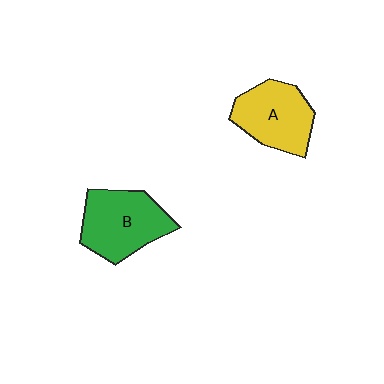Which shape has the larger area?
Shape B (green).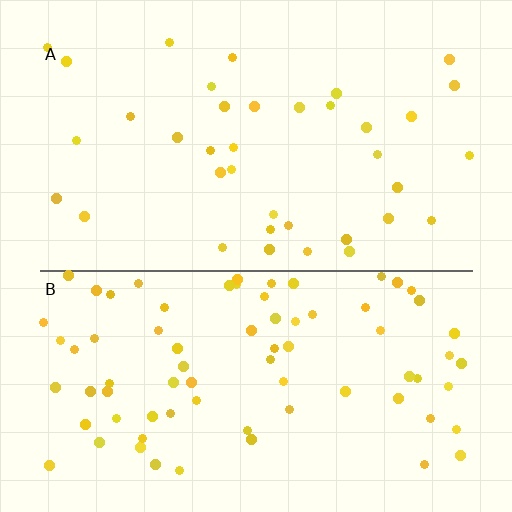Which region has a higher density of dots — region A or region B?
B (the bottom).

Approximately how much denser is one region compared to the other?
Approximately 2.0× — region B over region A.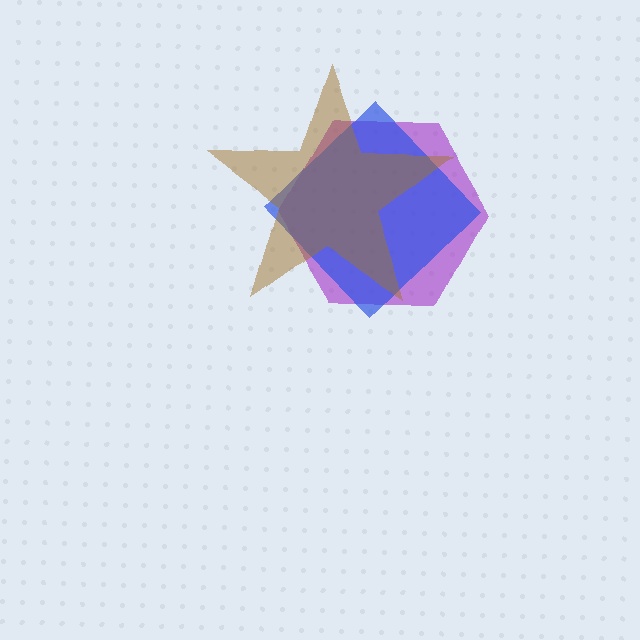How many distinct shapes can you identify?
There are 3 distinct shapes: a purple hexagon, a blue diamond, a brown star.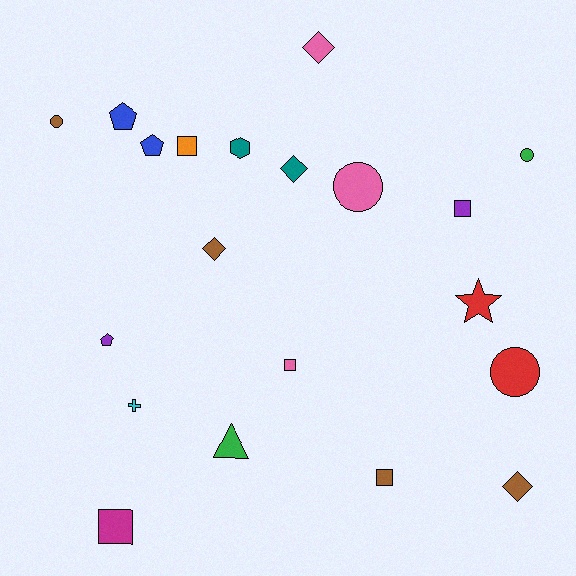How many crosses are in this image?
There is 1 cross.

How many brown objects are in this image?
There are 4 brown objects.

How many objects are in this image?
There are 20 objects.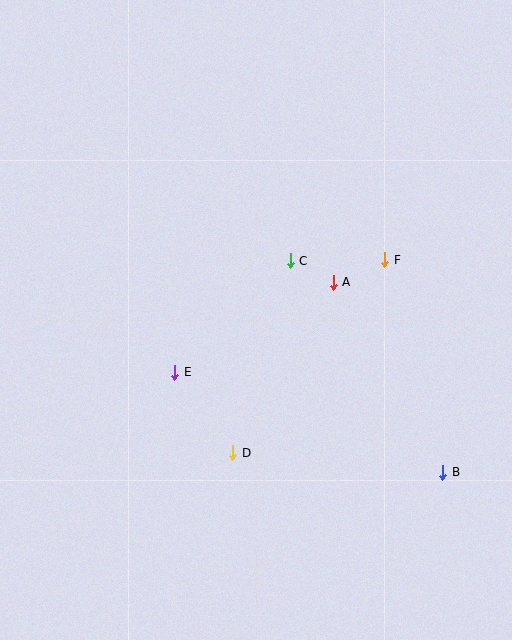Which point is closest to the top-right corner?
Point F is closest to the top-right corner.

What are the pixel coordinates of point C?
Point C is at (290, 261).